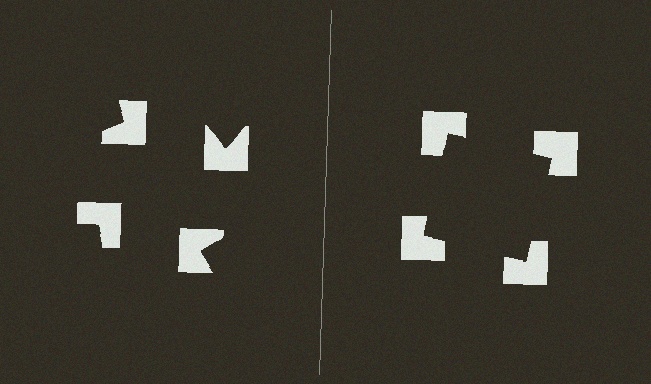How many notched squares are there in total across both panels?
8 — 4 on each side.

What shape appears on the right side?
An illusory square.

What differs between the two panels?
The notched squares are positioned identically on both sides; only the wedge orientations differ. On the right they align to a square; on the left they are misaligned.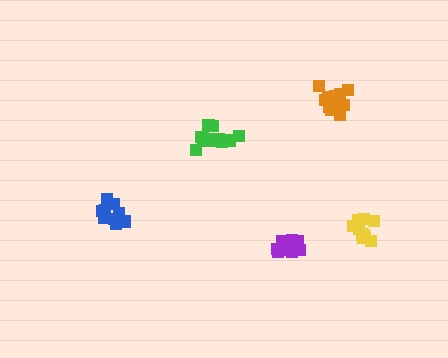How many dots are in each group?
Group 1: 11 dots, Group 2: 13 dots, Group 3: 13 dots, Group 4: 11 dots, Group 5: 9 dots (57 total).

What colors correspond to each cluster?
The clusters are colored: purple, green, orange, yellow, blue.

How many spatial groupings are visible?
There are 5 spatial groupings.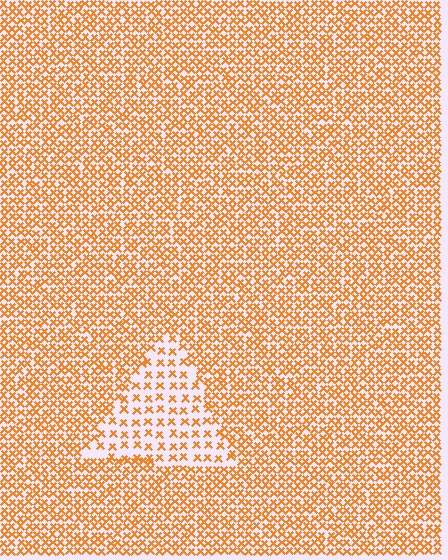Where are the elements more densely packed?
The elements are more densely packed outside the triangle boundary.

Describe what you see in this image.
The image contains small orange elements arranged at two different densities. A triangle-shaped region is visible where the elements are less densely packed than the surrounding area.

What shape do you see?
I see a triangle.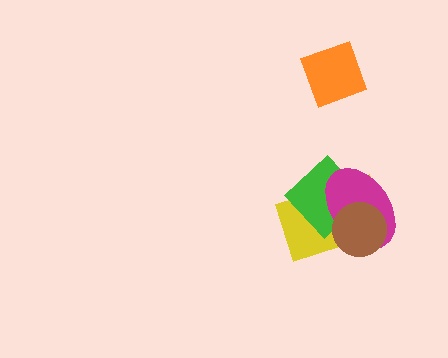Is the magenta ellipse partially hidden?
Yes, it is partially covered by another shape.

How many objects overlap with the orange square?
0 objects overlap with the orange square.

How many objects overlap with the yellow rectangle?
3 objects overlap with the yellow rectangle.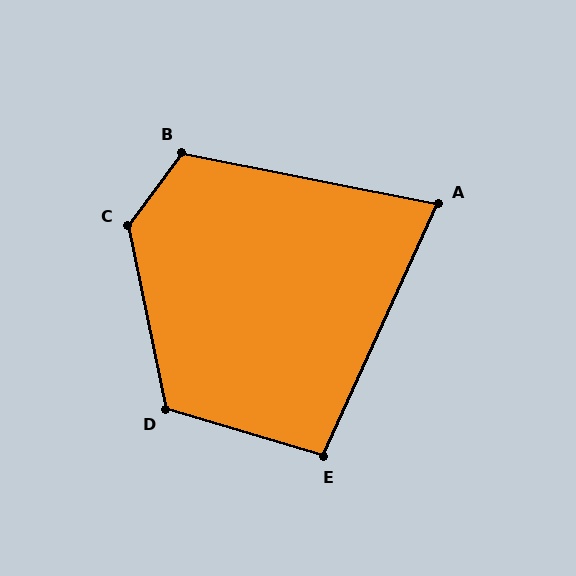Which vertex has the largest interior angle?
C, at approximately 132 degrees.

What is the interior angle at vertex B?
Approximately 115 degrees (obtuse).